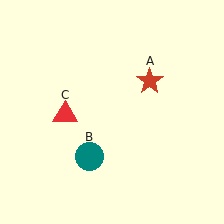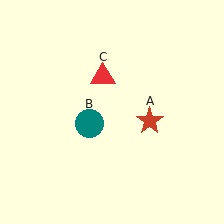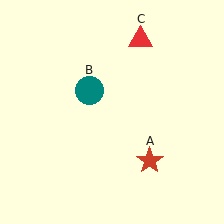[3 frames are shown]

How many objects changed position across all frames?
3 objects changed position: red star (object A), teal circle (object B), red triangle (object C).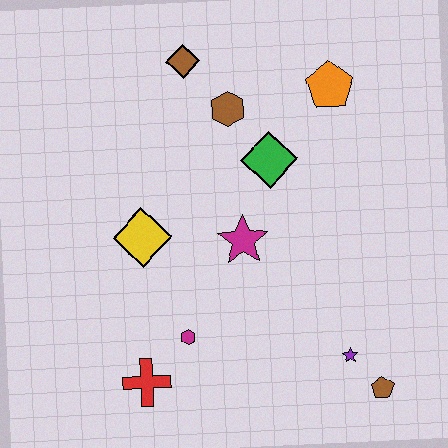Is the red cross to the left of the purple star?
Yes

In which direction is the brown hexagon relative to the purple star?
The brown hexagon is above the purple star.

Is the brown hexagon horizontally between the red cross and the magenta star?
Yes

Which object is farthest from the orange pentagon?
The red cross is farthest from the orange pentagon.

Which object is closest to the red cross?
The magenta hexagon is closest to the red cross.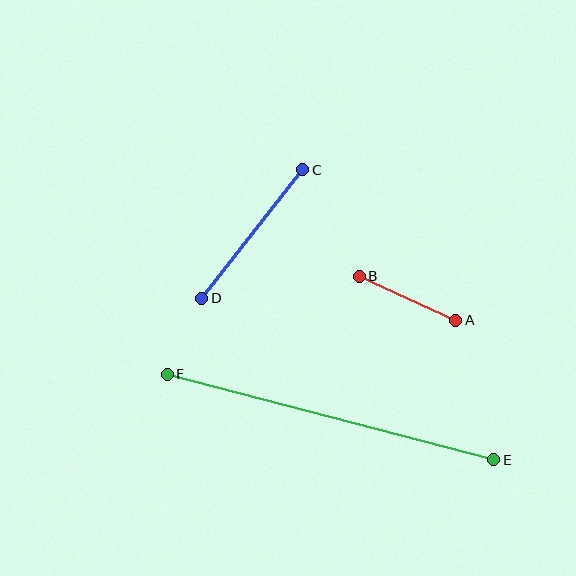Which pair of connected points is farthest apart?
Points E and F are farthest apart.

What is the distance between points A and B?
The distance is approximately 106 pixels.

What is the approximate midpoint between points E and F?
The midpoint is at approximately (331, 417) pixels.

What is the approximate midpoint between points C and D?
The midpoint is at approximately (252, 234) pixels.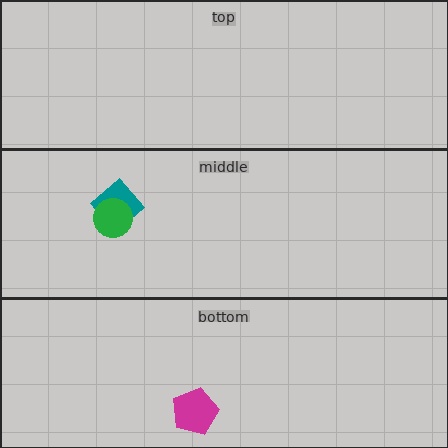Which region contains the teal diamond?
The middle region.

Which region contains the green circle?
The middle region.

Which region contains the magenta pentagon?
The bottom region.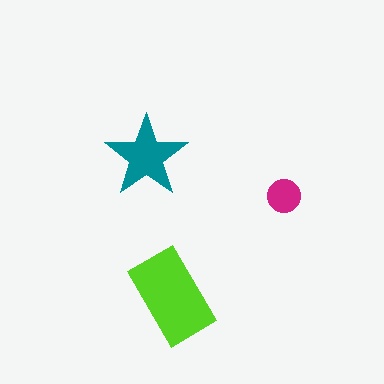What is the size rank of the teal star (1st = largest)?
2nd.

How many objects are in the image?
There are 3 objects in the image.